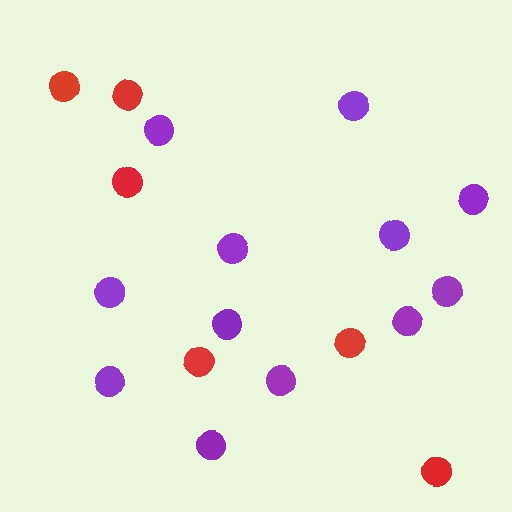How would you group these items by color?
There are 2 groups: one group of purple circles (12) and one group of red circles (6).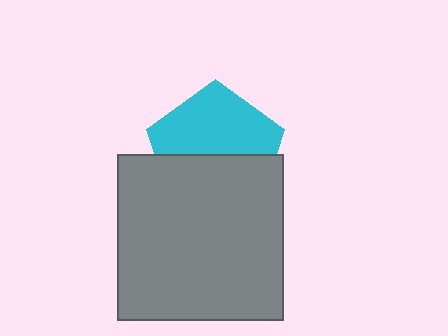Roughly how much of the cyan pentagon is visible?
About half of it is visible (roughly 52%).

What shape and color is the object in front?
The object in front is a gray square.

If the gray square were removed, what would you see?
You would see the complete cyan pentagon.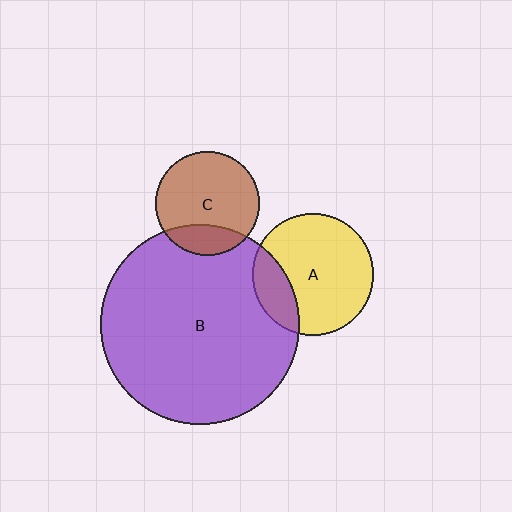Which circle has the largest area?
Circle B (purple).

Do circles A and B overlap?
Yes.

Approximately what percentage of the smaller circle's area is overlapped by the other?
Approximately 20%.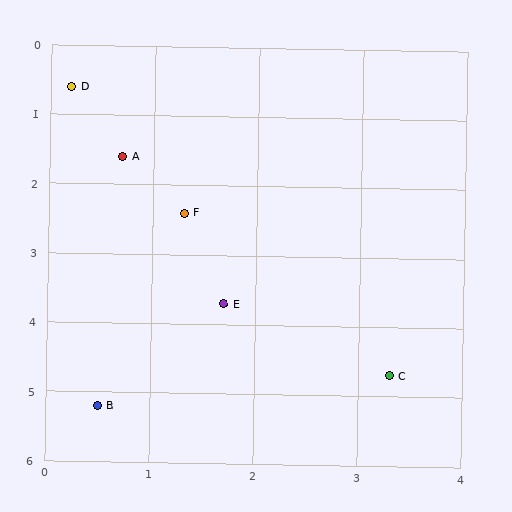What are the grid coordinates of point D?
Point D is at approximately (0.2, 0.6).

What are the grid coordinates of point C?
Point C is at approximately (3.3, 4.7).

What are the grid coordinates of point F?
Point F is at approximately (1.3, 2.4).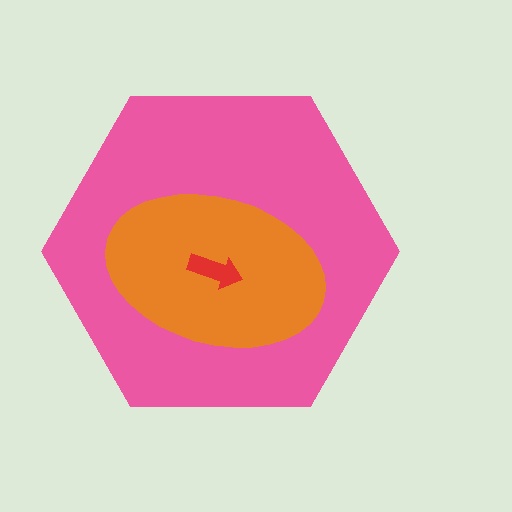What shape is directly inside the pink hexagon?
The orange ellipse.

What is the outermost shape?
The pink hexagon.